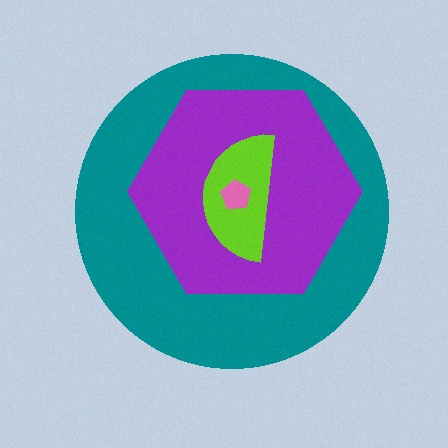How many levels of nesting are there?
4.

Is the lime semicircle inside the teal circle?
Yes.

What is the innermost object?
The pink pentagon.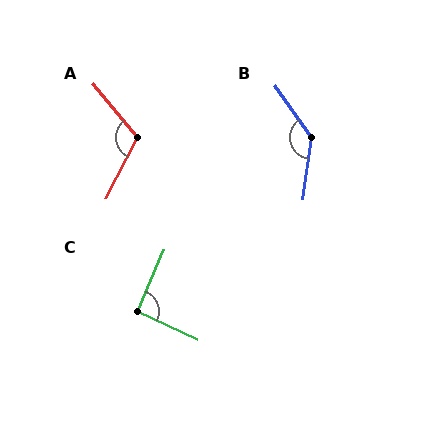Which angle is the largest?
B, at approximately 136 degrees.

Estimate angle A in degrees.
Approximately 113 degrees.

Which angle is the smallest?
C, at approximately 93 degrees.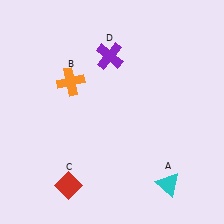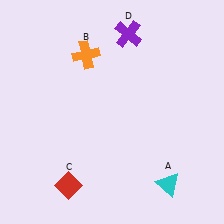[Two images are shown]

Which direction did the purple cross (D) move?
The purple cross (D) moved up.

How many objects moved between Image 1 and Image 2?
2 objects moved between the two images.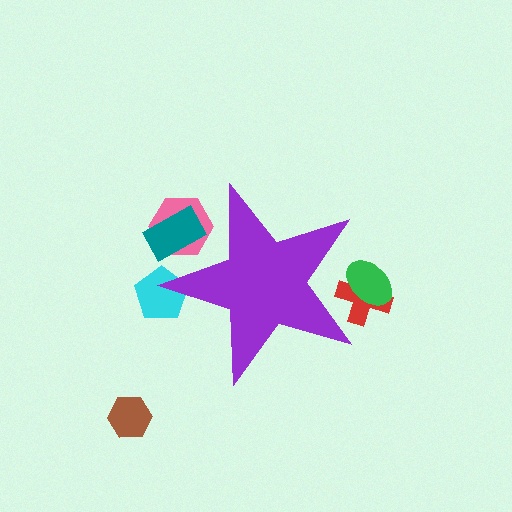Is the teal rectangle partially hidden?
Yes, the teal rectangle is partially hidden behind the purple star.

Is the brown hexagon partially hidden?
No, the brown hexagon is fully visible.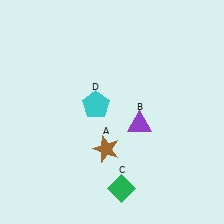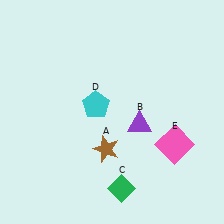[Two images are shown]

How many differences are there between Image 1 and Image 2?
There is 1 difference between the two images.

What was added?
A pink square (E) was added in Image 2.